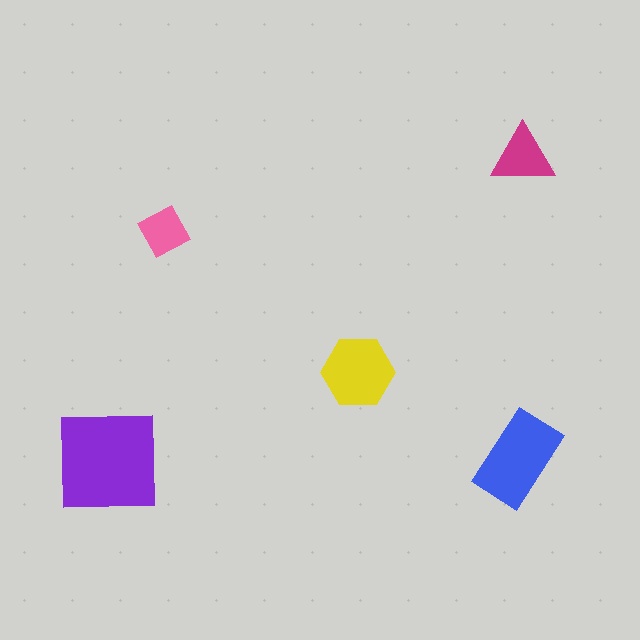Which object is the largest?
The purple square.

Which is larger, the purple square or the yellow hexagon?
The purple square.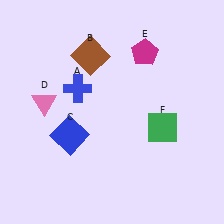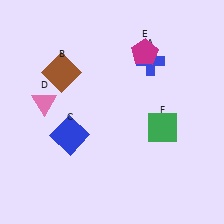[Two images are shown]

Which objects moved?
The objects that moved are: the blue cross (A), the brown square (B).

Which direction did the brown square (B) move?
The brown square (B) moved left.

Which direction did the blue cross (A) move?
The blue cross (A) moved right.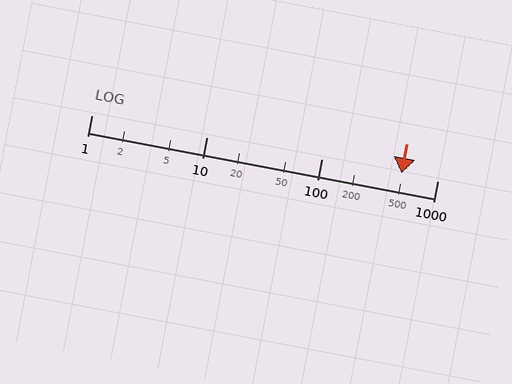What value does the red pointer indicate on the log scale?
The pointer indicates approximately 490.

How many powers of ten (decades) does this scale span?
The scale spans 3 decades, from 1 to 1000.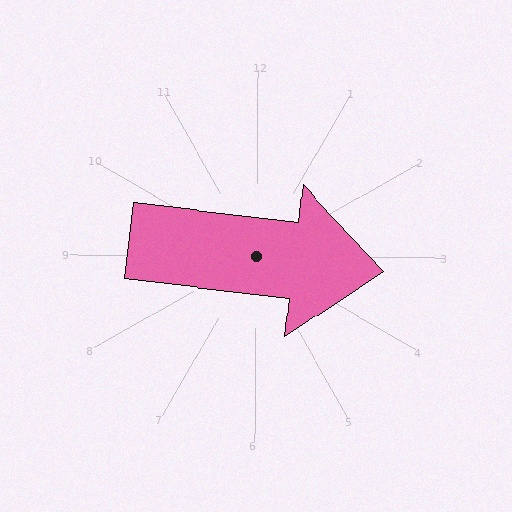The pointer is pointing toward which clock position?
Roughly 3 o'clock.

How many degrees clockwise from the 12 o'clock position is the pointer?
Approximately 97 degrees.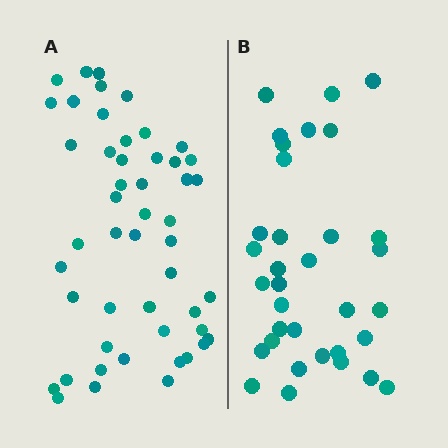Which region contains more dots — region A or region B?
Region A (the left region) has more dots.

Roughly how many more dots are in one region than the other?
Region A has approximately 15 more dots than region B.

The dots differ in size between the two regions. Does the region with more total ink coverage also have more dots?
No. Region B has more total ink coverage because its dots are larger, but region A actually contains more individual dots. Total area can be misleading — the number of items is what matters here.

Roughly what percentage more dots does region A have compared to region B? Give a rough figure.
About 45% more.